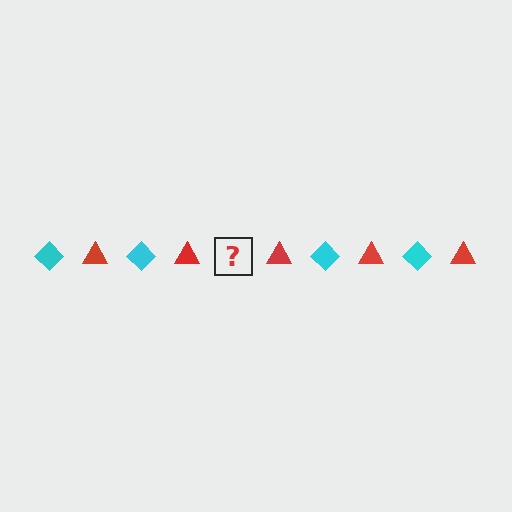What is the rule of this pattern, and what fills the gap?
The rule is that the pattern alternates between cyan diamond and red triangle. The gap should be filled with a cyan diamond.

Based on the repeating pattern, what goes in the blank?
The blank should be a cyan diamond.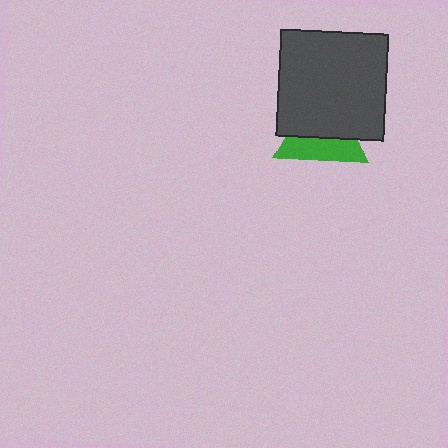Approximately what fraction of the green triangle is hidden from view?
Roughly 55% of the green triangle is hidden behind the dark gray square.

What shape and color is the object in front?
The object in front is a dark gray square.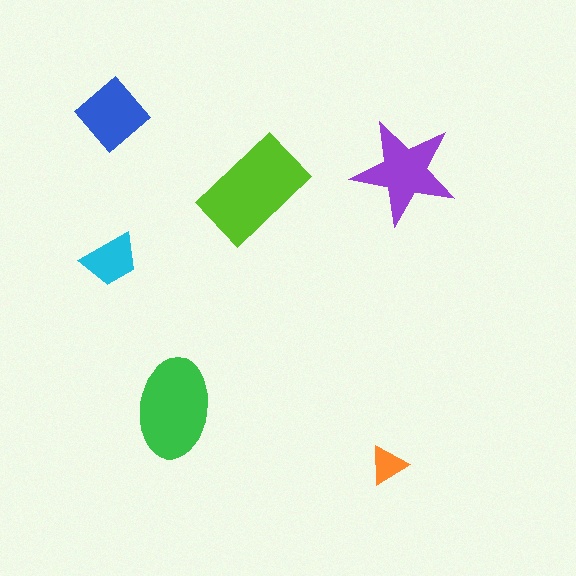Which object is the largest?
The lime rectangle.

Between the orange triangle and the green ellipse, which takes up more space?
The green ellipse.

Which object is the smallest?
The orange triangle.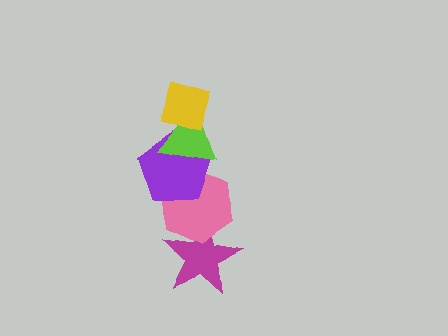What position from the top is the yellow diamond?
The yellow diamond is 1st from the top.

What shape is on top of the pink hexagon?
The purple pentagon is on top of the pink hexagon.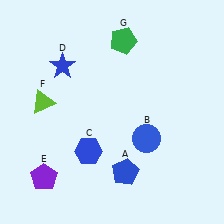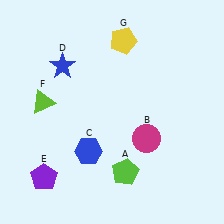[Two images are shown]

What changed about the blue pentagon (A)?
In Image 1, A is blue. In Image 2, it changed to lime.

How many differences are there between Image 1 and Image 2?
There are 3 differences between the two images.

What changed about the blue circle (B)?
In Image 1, B is blue. In Image 2, it changed to magenta.